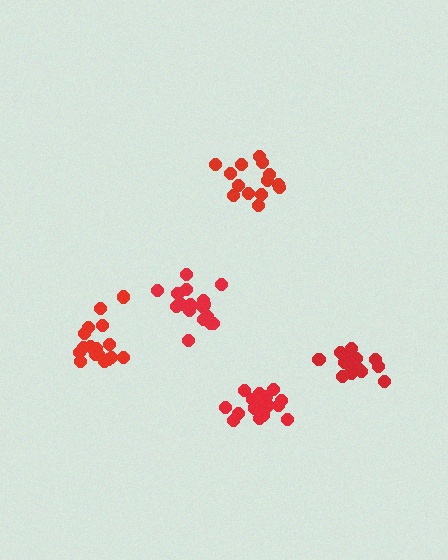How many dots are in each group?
Group 1: 14 dots, Group 2: 17 dots, Group 3: 17 dots, Group 4: 14 dots, Group 5: 17 dots (79 total).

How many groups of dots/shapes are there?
There are 5 groups.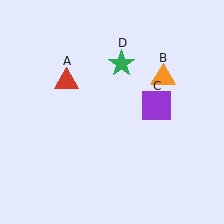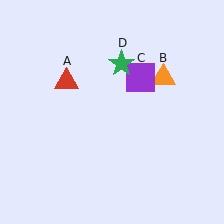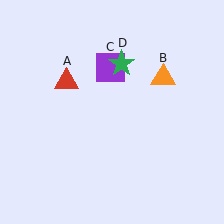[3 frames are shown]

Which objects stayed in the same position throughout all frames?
Red triangle (object A) and orange triangle (object B) and green star (object D) remained stationary.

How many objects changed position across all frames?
1 object changed position: purple square (object C).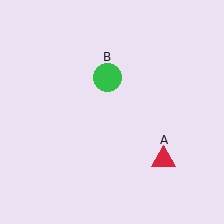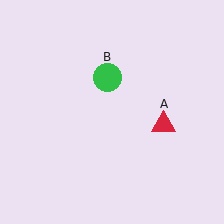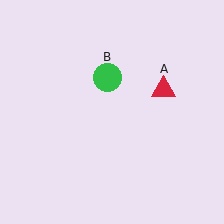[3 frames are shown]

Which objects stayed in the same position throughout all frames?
Green circle (object B) remained stationary.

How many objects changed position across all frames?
1 object changed position: red triangle (object A).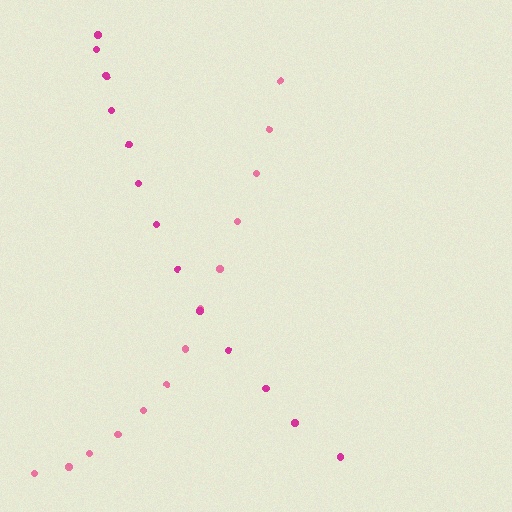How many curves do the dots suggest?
There are 2 distinct paths.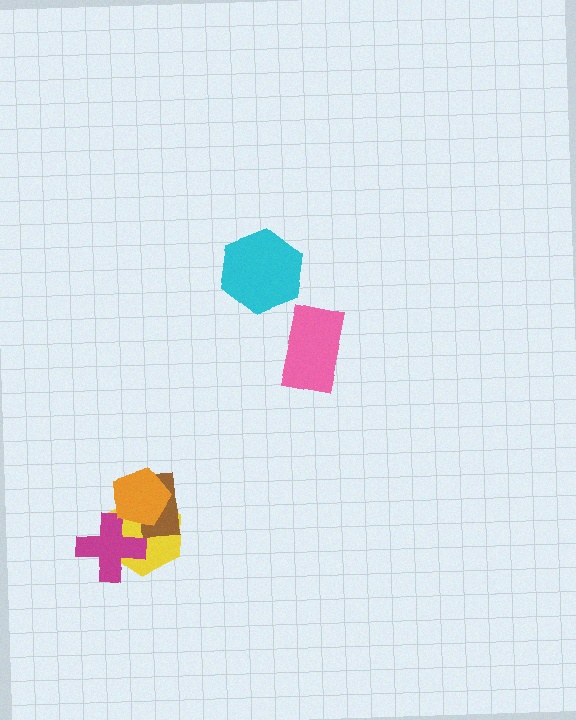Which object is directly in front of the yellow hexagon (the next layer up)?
The brown rectangle is directly in front of the yellow hexagon.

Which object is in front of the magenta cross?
The orange pentagon is in front of the magenta cross.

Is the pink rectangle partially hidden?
No, no other shape covers it.